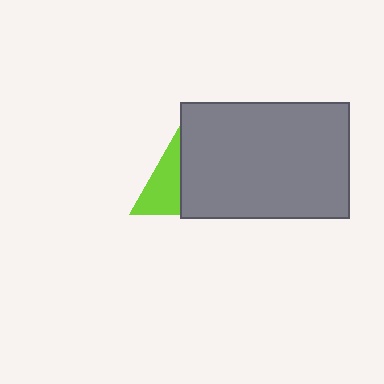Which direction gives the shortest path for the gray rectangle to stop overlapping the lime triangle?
Moving right gives the shortest separation.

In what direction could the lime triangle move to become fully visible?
The lime triangle could move left. That would shift it out from behind the gray rectangle entirely.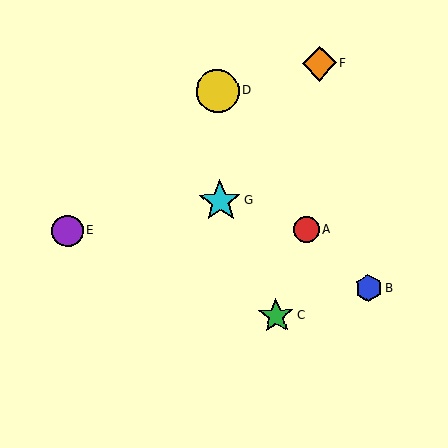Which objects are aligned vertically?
Objects D, G are aligned vertically.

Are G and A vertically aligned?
No, G is at x≈220 and A is at x≈306.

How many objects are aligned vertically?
2 objects (D, G) are aligned vertically.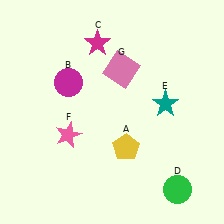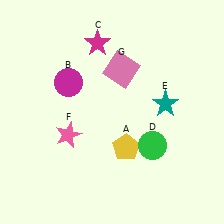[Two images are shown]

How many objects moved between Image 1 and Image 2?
1 object moved between the two images.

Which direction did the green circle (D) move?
The green circle (D) moved up.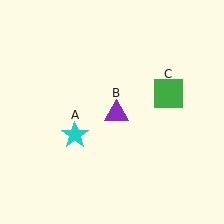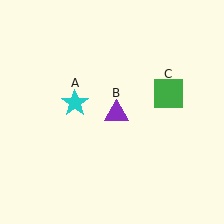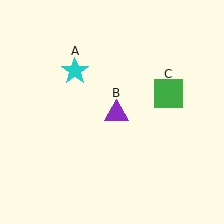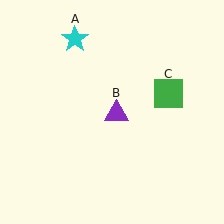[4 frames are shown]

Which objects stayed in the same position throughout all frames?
Purple triangle (object B) and green square (object C) remained stationary.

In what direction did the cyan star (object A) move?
The cyan star (object A) moved up.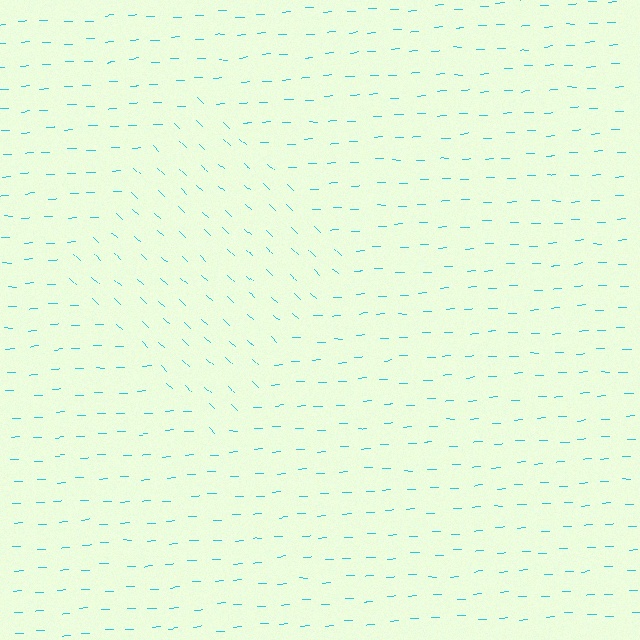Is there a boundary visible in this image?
Yes, there is a texture boundary formed by a change in line orientation.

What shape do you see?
I see a diamond.